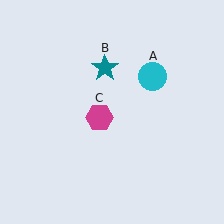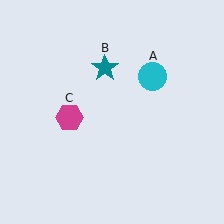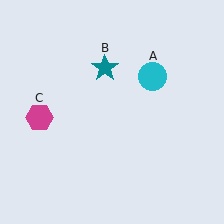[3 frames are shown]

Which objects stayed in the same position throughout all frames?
Cyan circle (object A) and teal star (object B) remained stationary.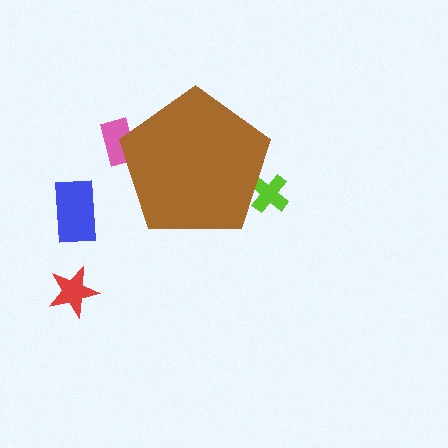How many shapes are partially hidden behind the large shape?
2 shapes are partially hidden.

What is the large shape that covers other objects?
A brown pentagon.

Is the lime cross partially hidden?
Yes, the lime cross is partially hidden behind the brown pentagon.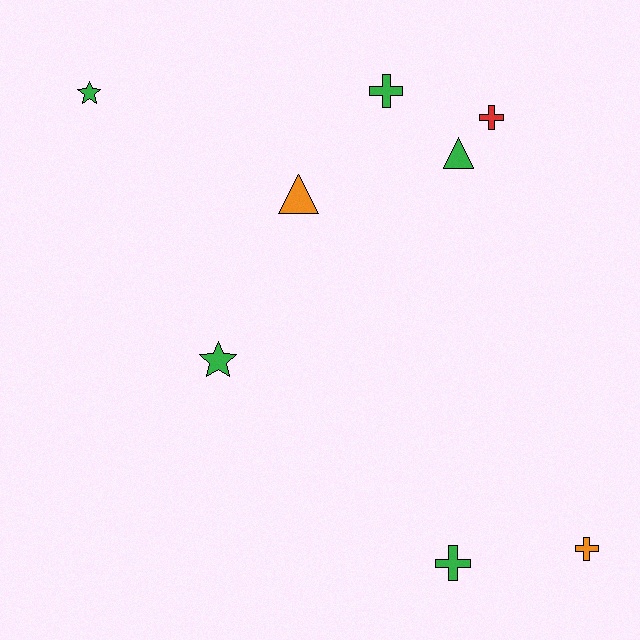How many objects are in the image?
There are 8 objects.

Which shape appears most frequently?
Cross, with 4 objects.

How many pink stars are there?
There are no pink stars.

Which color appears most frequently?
Green, with 5 objects.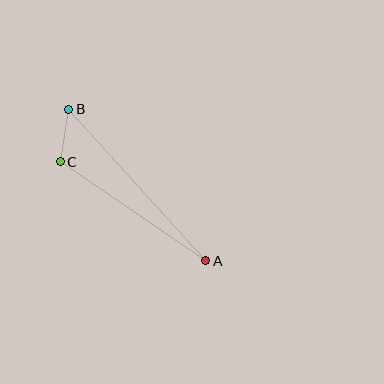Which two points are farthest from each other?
Points A and B are farthest from each other.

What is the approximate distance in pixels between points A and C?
The distance between A and C is approximately 176 pixels.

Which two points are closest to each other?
Points B and C are closest to each other.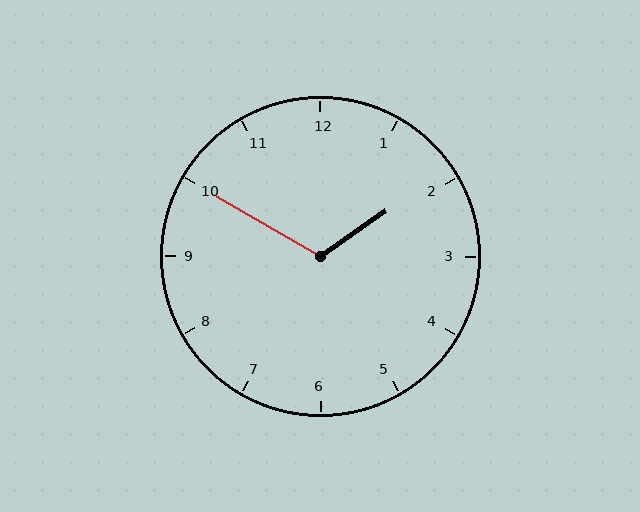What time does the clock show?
1:50.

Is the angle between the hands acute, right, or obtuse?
It is obtuse.